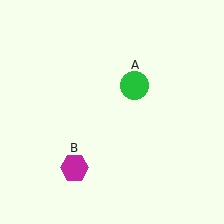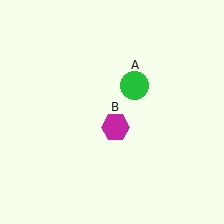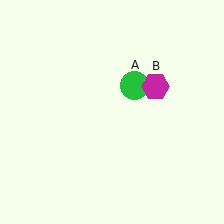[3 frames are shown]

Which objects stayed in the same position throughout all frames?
Green circle (object A) remained stationary.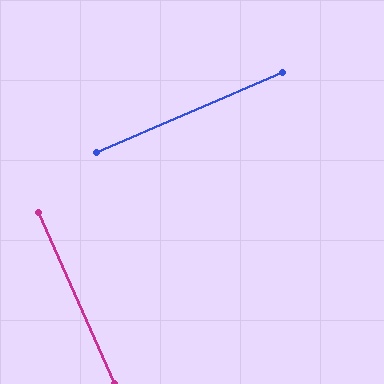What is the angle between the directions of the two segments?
Approximately 89 degrees.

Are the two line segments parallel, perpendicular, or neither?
Perpendicular — they meet at approximately 89°.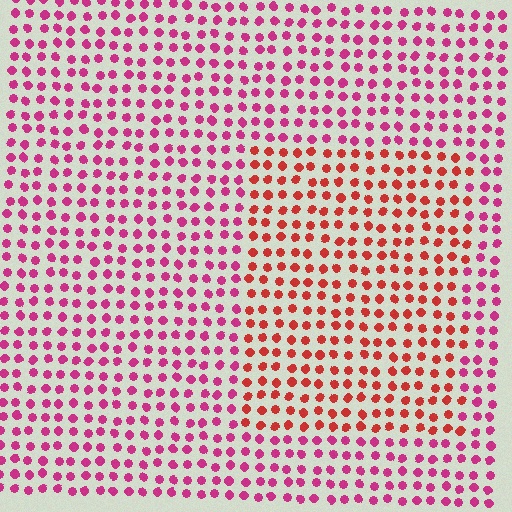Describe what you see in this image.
The image is filled with small magenta elements in a uniform arrangement. A rectangle-shaped region is visible where the elements are tinted to a slightly different hue, forming a subtle color boundary.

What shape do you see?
I see a rectangle.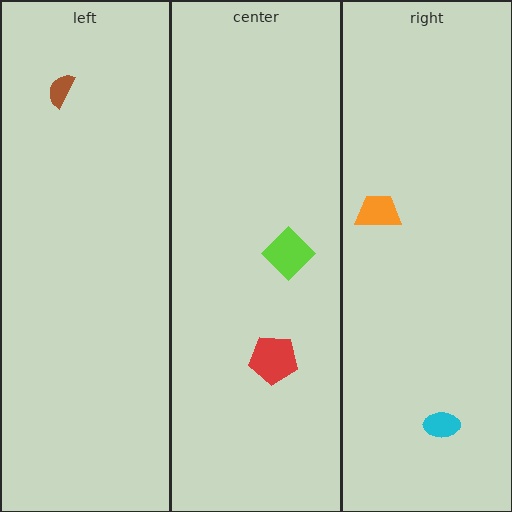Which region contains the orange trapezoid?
The right region.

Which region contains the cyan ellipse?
The right region.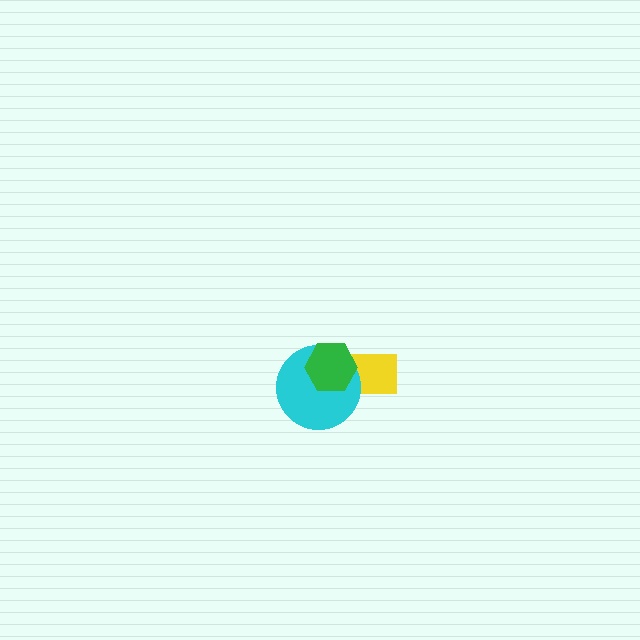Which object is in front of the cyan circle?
The green hexagon is in front of the cyan circle.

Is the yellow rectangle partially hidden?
Yes, it is partially covered by another shape.